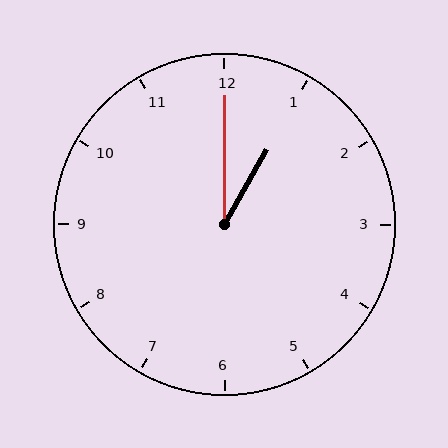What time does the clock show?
1:00.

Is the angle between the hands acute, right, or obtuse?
It is acute.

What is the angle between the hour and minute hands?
Approximately 30 degrees.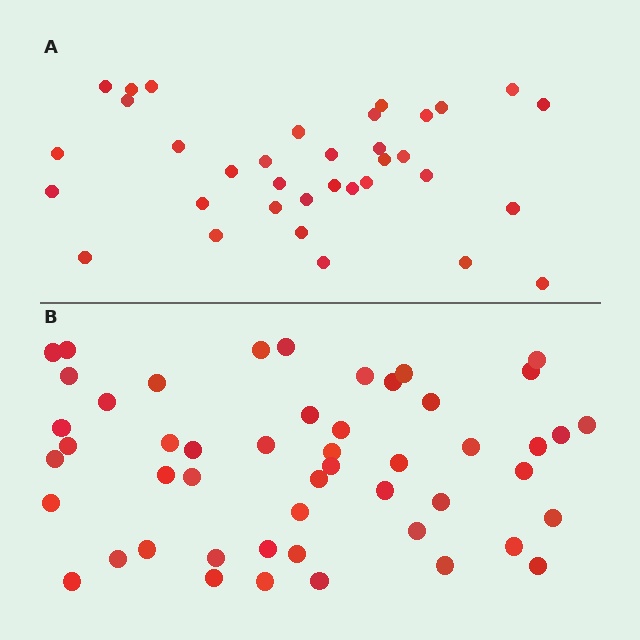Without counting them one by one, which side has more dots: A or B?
Region B (the bottom region) has more dots.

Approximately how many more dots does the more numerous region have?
Region B has approximately 15 more dots than region A.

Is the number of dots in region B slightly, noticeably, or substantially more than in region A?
Region B has noticeably more, but not dramatically so. The ratio is roughly 1.4 to 1.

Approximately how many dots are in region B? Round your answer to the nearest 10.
About 50 dots.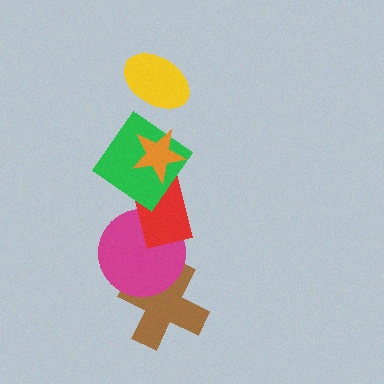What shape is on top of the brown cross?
The magenta circle is on top of the brown cross.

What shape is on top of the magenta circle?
The red rectangle is on top of the magenta circle.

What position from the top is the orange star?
The orange star is 2nd from the top.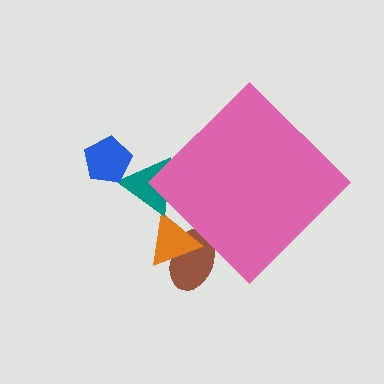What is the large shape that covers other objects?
A pink diamond.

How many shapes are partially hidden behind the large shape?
3 shapes are partially hidden.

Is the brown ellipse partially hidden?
Yes, the brown ellipse is partially hidden behind the pink diamond.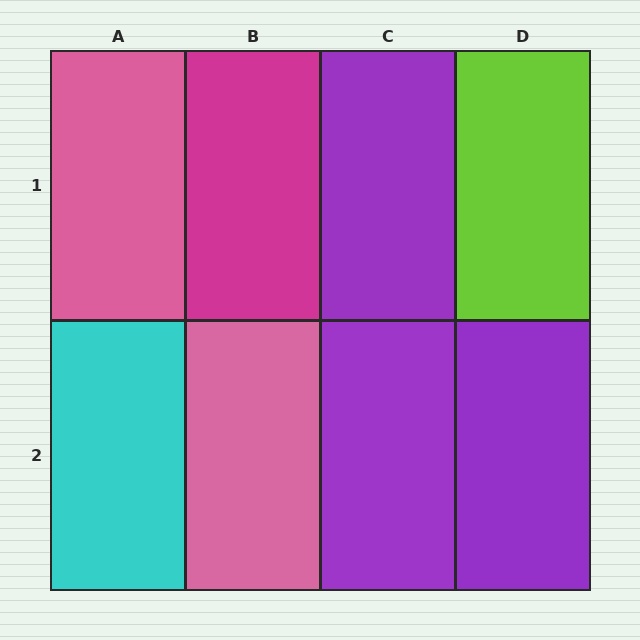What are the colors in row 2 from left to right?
Cyan, pink, purple, purple.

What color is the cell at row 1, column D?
Lime.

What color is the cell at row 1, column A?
Pink.